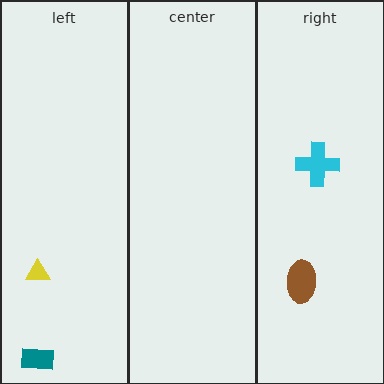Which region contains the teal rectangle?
The left region.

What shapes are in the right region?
The brown ellipse, the cyan cross.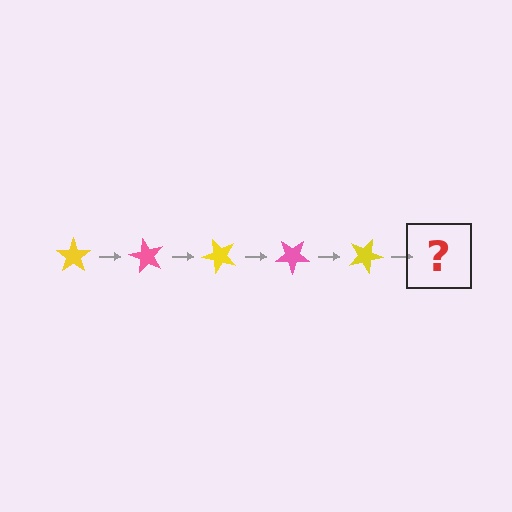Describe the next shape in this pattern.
It should be a pink star, rotated 300 degrees from the start.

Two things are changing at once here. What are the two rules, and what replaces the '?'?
The two rules are that it rotates 60 degrees each step and the color cycles through yellow and pink. The '?' should be a pink star, rotated 300 degrees from the start.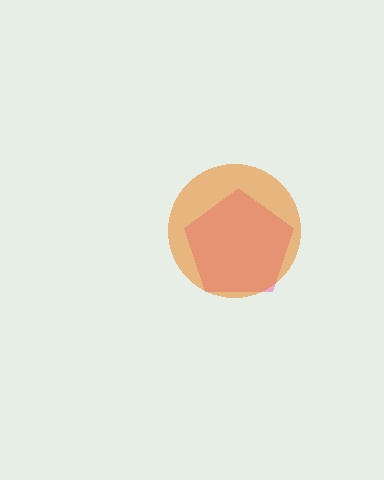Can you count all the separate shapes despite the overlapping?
Yes, there are 2 separate shapes.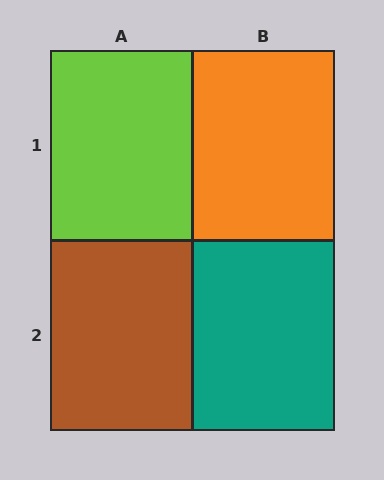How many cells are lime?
1 cell is lime.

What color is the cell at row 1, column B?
Orange.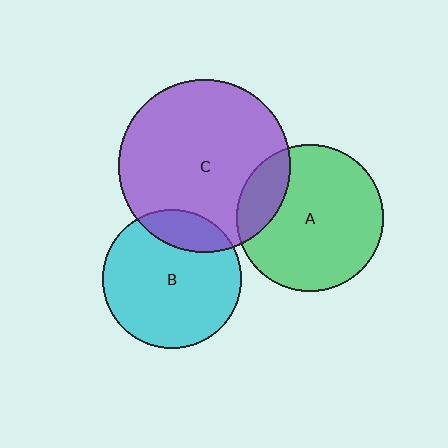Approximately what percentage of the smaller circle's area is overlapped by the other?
Approximately 20%.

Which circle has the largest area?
Circle C (purple).